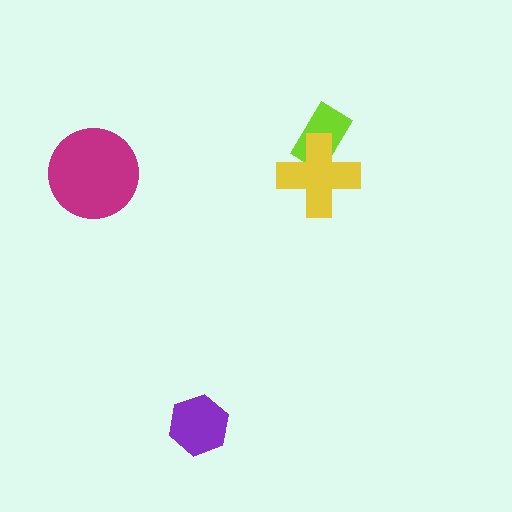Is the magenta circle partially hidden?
No, no other shape covers it.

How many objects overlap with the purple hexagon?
0 objects overlap with the purple hexagon.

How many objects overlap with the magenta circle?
0 objects overlap with the magenta circle.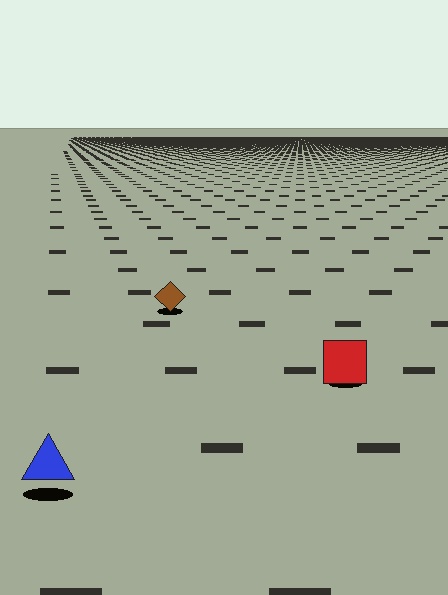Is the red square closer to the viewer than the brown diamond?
Yes. The red square is closer — you can tell from the texture gradient: the ground texture is coarser near it.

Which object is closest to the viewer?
The blue triangle is closest. The texture marks near it are larger and more spread out.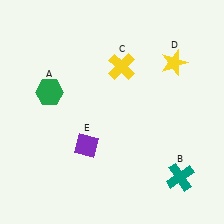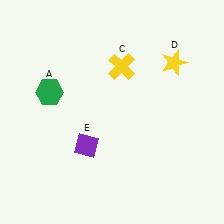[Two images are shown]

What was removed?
The teal cross (B) was removed in Image 2.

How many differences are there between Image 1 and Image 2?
There is 1 difference between the two images.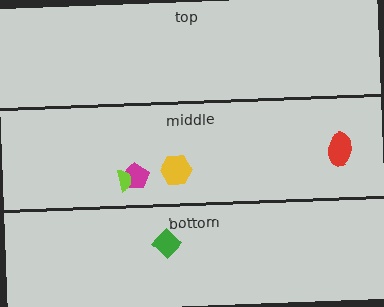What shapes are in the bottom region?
The green diamond.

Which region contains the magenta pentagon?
The middle region.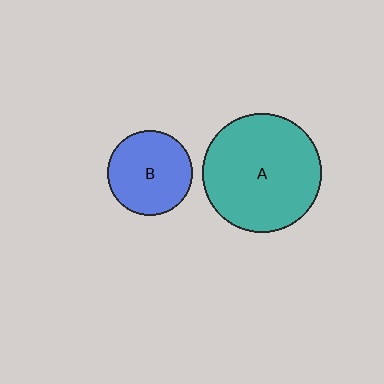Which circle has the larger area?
Circle A (teal).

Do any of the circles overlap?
No, none of the circles overlap.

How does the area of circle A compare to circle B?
Approximately 2.0 times.